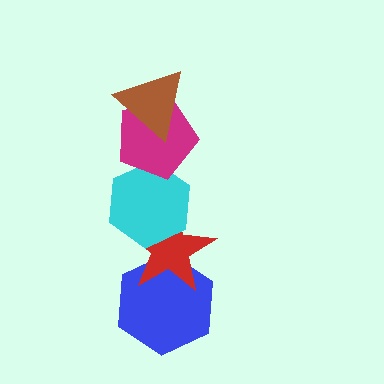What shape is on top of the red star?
The cyan hexagon is on top of the red star.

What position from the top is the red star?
The red star is 4th from the top.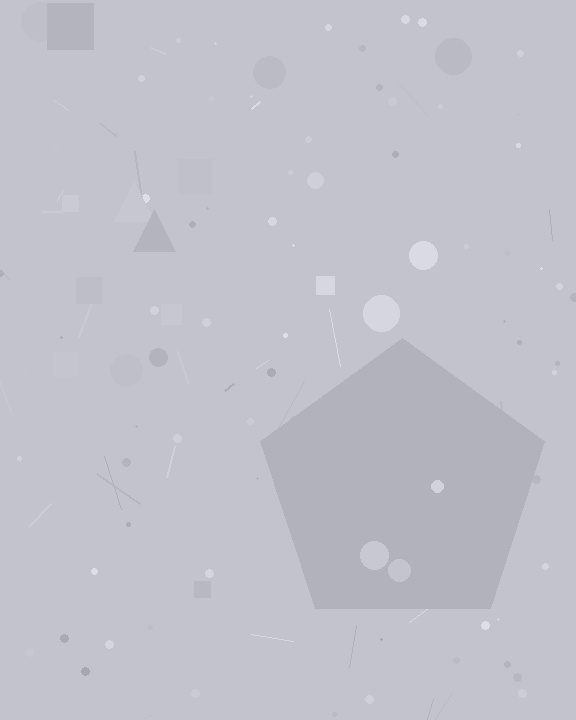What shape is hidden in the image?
A pentagon is hidden in the image.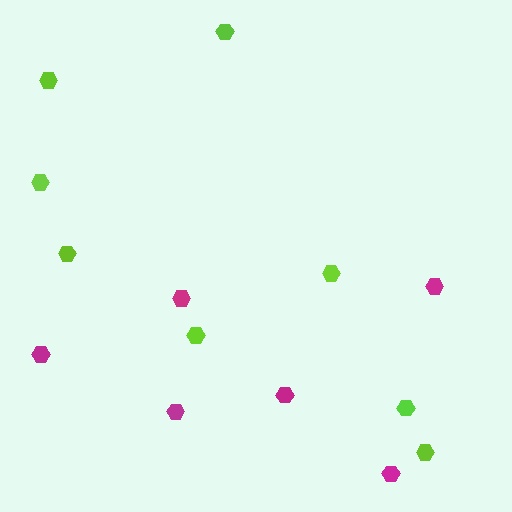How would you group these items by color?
There are 2 groups: one group of lime hexagons (8) and one group of magenta hexagons (6).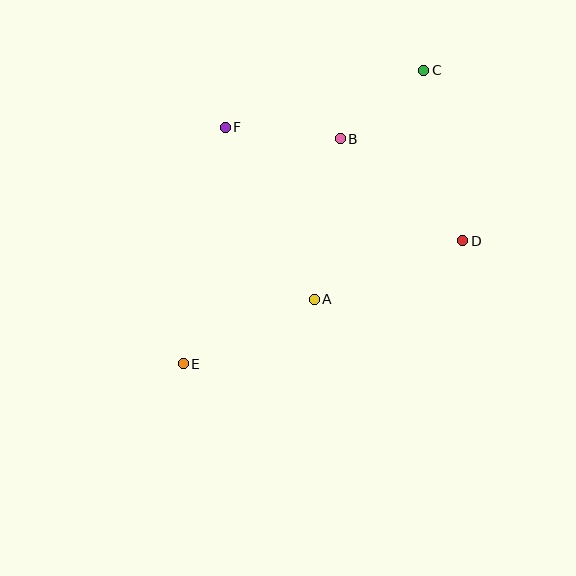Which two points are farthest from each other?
Points C and E are farthest from each other.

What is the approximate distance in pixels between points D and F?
The distance between D and F is approximately 263 pixels.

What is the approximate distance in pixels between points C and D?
The distance between C and D is approximately 175 pixels.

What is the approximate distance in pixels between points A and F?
The distance between A and F is approximately 194 pixels.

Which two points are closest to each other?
Points B and C are closest to each other.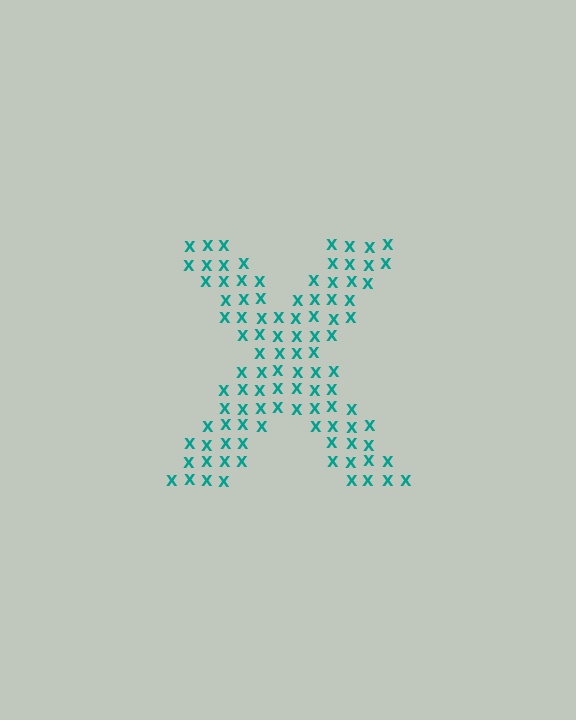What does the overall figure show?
The overall figure shows the letter X.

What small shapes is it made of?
It is made of small letter X's.